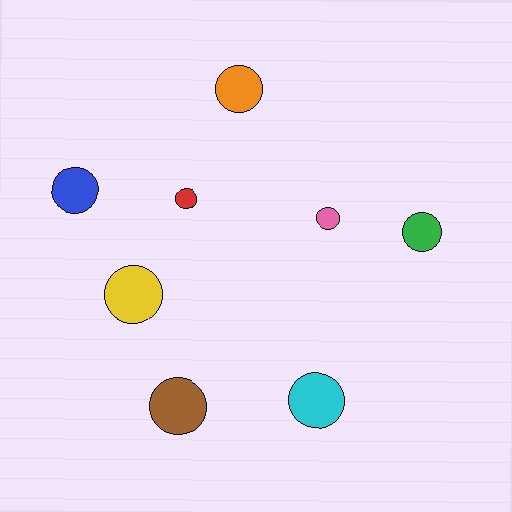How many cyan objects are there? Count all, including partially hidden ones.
There is 1 cyan object.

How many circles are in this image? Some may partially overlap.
There are 8 circles.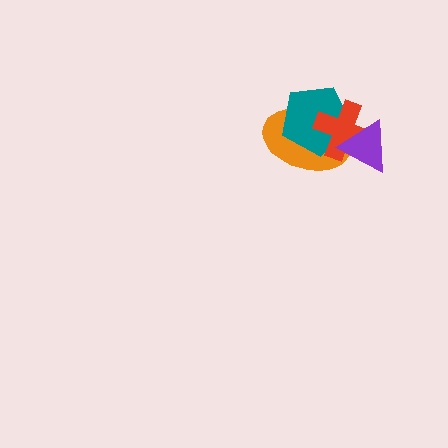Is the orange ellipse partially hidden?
Yes, it is partially covered by another shape.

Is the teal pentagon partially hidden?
Yes, it is partially covered by another shape.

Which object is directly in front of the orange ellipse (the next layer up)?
The teal pentagon is directly in front of the orange ellipse.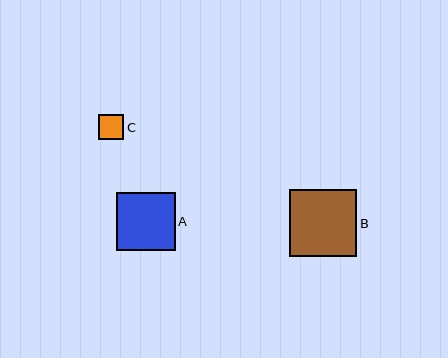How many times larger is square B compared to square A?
Square B is approximately 1.1 times the size of square A.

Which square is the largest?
Square B is the largest with a size of approximately 67 pixels.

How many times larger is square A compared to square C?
Square A is approximately 2.3 times the size of square C.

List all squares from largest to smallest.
From largest to smallest: B, A, C.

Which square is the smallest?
Square C is the smallest with a size of approximately 25 pixels.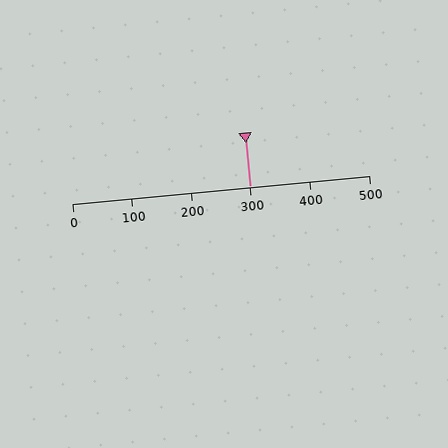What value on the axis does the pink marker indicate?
The marker indicates approximately 300.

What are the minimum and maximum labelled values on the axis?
The axis runs from 0 to 500.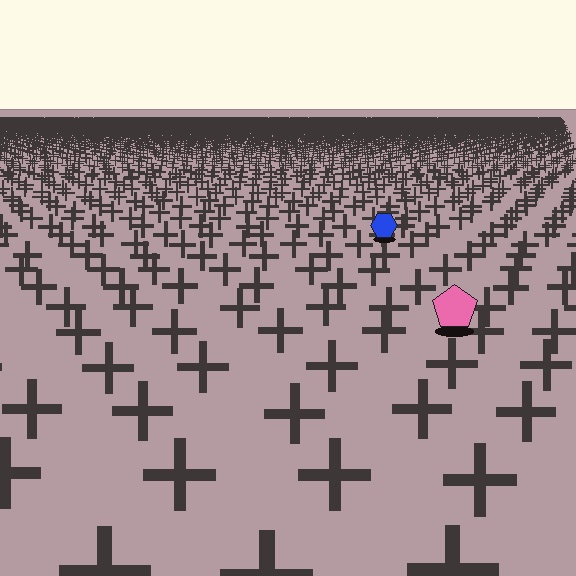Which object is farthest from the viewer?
The blue hexagon is farthest from the viewer. It appears smaller and the ground texture around it is denser.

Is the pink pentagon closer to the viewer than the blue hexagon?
Yes. The pink pentagon is closer — you can tell from the texture gradient: the ground texture is coarser near it.